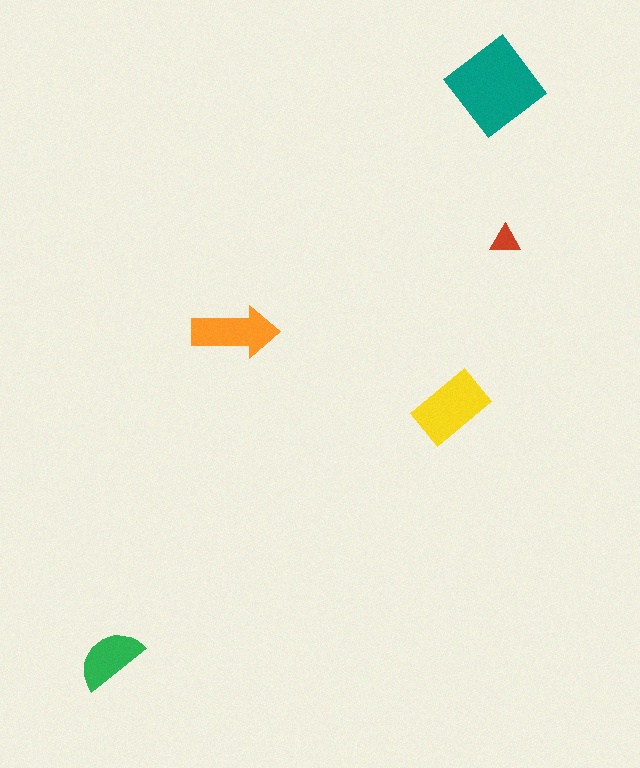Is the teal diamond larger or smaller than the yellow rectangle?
Larger.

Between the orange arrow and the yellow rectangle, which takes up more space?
The yellow rectangle.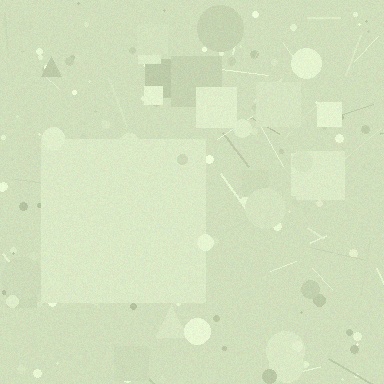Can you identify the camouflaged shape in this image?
The camouflaged shape is a square.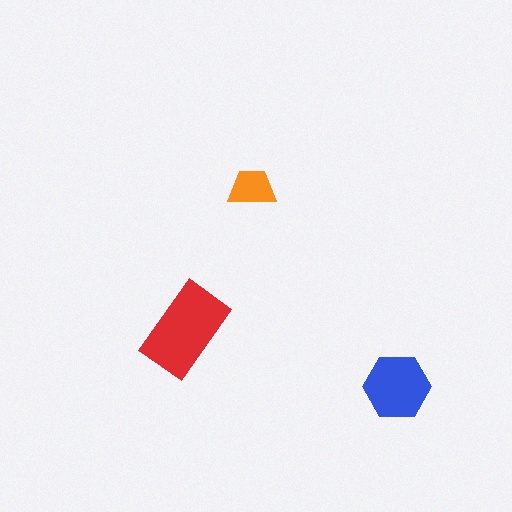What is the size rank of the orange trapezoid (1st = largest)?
3rd.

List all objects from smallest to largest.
The orange trapezoid, the blue hexagon, the red rectangle.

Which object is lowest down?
The blue hexagon is bottommost.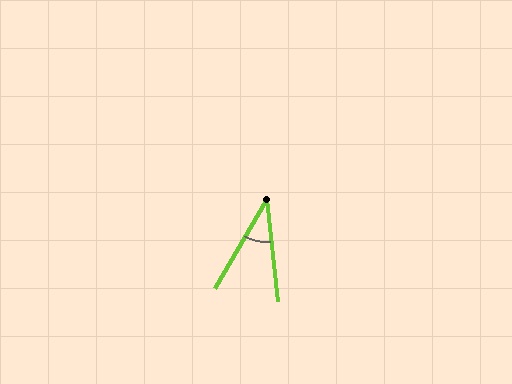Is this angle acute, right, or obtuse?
It is acute.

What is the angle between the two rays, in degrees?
Approximately 37 degrees.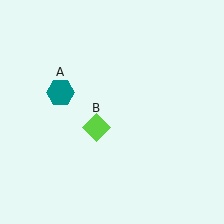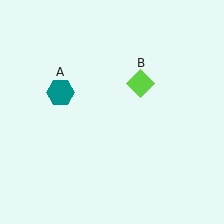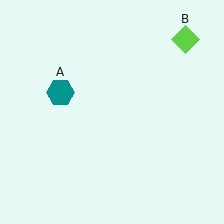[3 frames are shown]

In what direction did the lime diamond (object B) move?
The lime diamond (object B) moved up and to the right.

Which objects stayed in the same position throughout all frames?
Teal hexagon (object A) remained stationary.